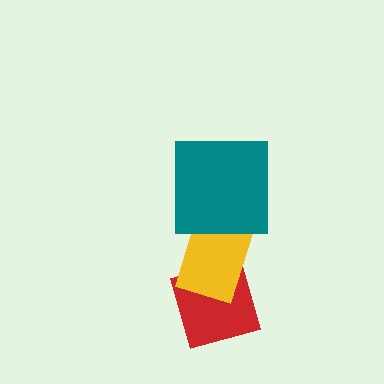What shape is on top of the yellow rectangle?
The teal square is on top of the yellow rectangle.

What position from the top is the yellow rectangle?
The yellow rectangle is 2nd from the top.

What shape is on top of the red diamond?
The yellow rectangle is on top of the red diamond.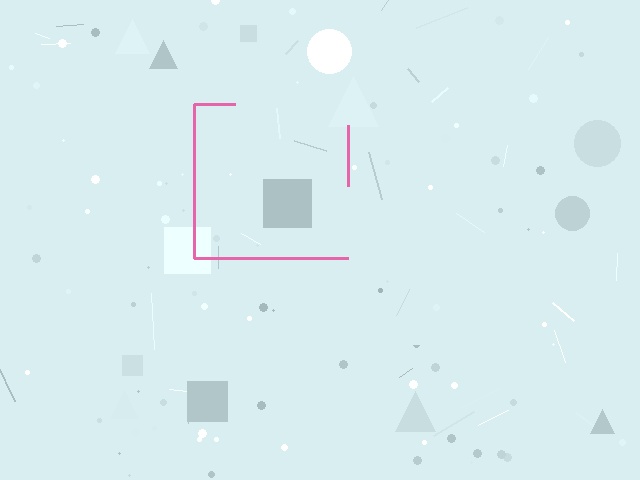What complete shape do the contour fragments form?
The contour fragments form a square.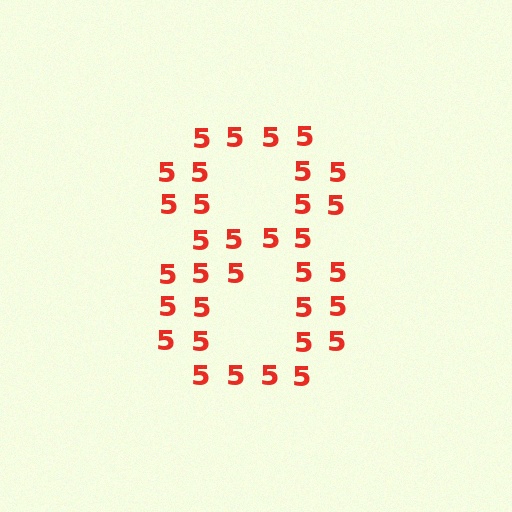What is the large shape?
The large shape is the digit 8.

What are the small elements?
The small elements are digit 5's.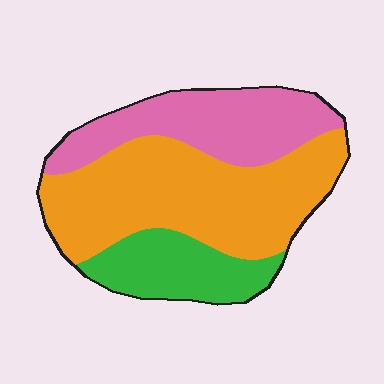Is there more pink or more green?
Pink.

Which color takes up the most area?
Orange, at roughly 50%.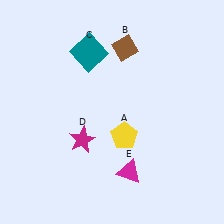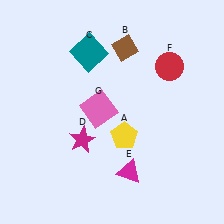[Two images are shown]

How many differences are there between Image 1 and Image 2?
There are 2 differences between the two images.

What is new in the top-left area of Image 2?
A pink square (G) was added in the top-left area of Image 2.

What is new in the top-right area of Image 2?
A red circle (F) was added in the top-right area of Image 2.